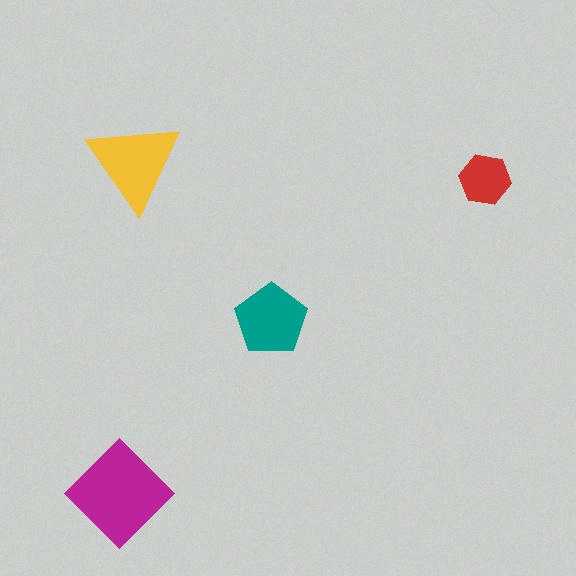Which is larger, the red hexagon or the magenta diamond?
The magenta diamond.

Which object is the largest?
The magenta diamond.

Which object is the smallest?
The red hexagon.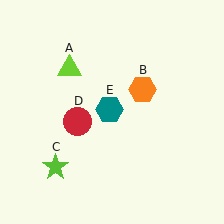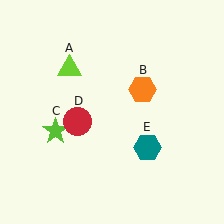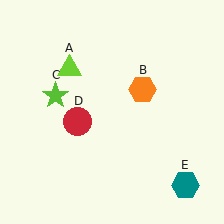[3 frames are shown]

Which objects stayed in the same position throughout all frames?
Lime triangle (object A) and orange hexagon (object B) and red circle (object D) remained stationary.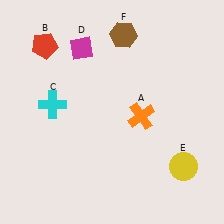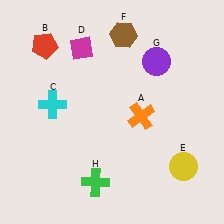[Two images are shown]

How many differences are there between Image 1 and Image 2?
There are 2 differences between the two images.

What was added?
A purple circle (G), a green cross (H) were added in Image 2.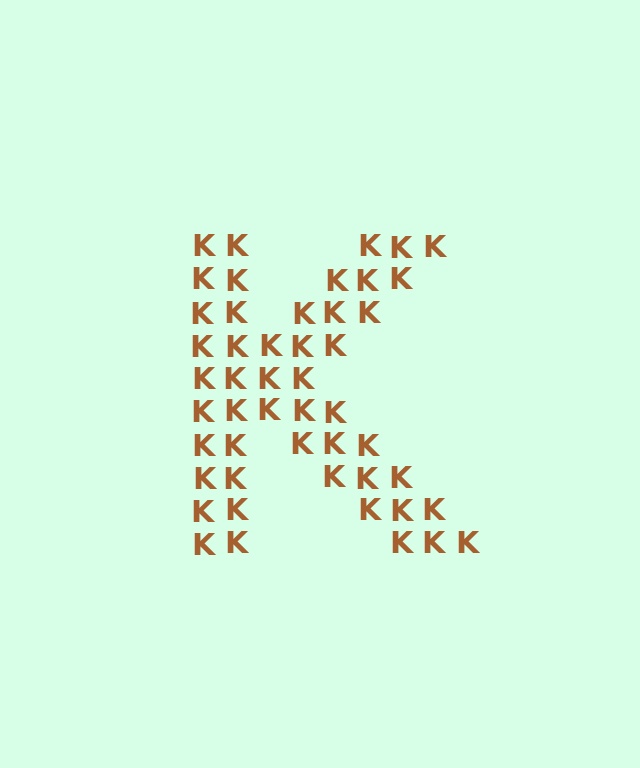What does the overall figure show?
The overall figure shows the letter K.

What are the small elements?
The small elements are letter K's.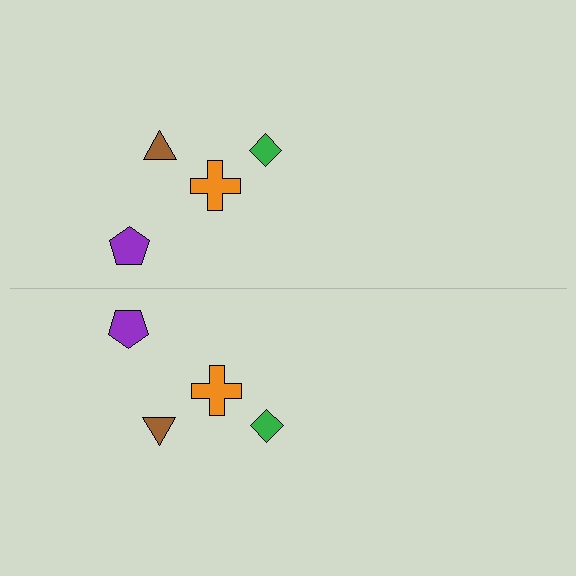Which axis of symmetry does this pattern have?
The pattern has a horizontal axis of symmetry running through the center of the image.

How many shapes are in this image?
There are 8 shapes in this image.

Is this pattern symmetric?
Yes, this pattern has bilateral (reflection) symmetry.